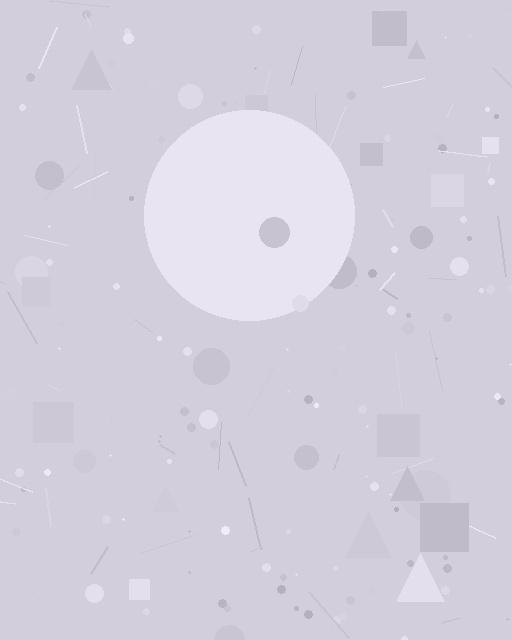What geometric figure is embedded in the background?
A circle is embedded in the background.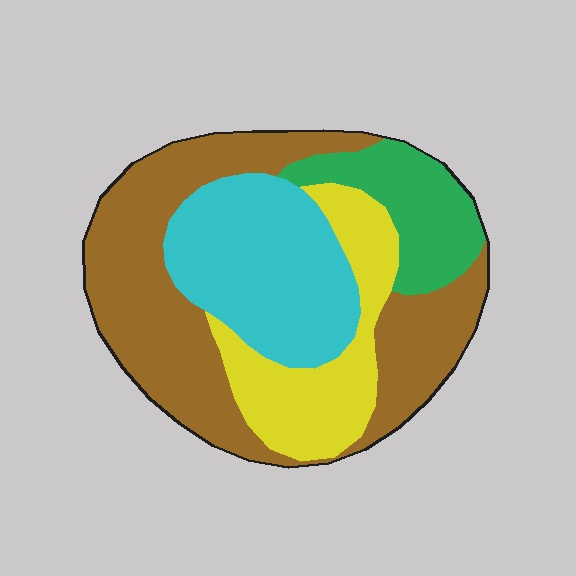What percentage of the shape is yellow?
Yellow covers around 20% of the shape.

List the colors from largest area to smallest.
From largest to smallest: brown, cyan, yellow, green.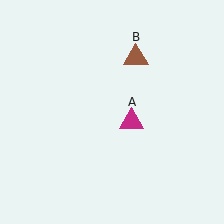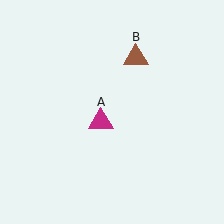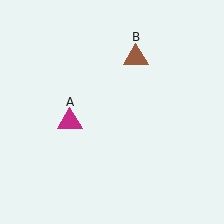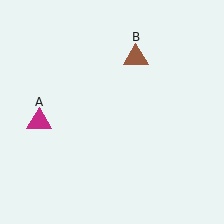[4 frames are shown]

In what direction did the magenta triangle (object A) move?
The magenta triangle (object A) moved left.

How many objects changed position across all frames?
1 object changed position: magenta triangle (object A).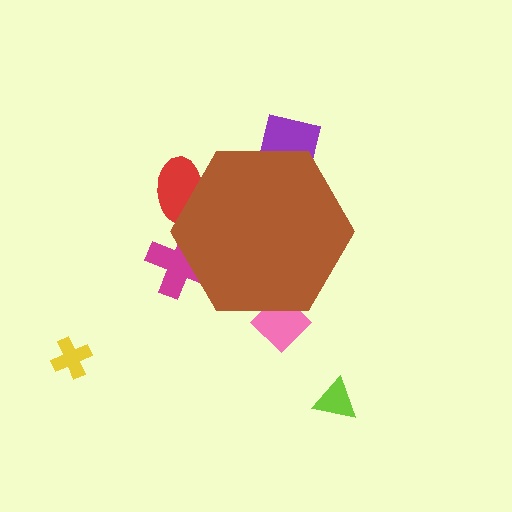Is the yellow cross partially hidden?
No, the yellow cross is fully visible.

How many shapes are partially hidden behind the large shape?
4 shapes are partially hidden.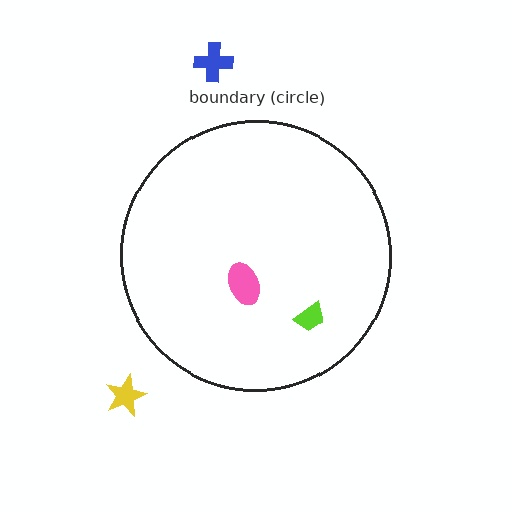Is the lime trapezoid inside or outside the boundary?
Inside.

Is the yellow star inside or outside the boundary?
Outside.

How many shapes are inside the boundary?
2 inside, 2 outside.